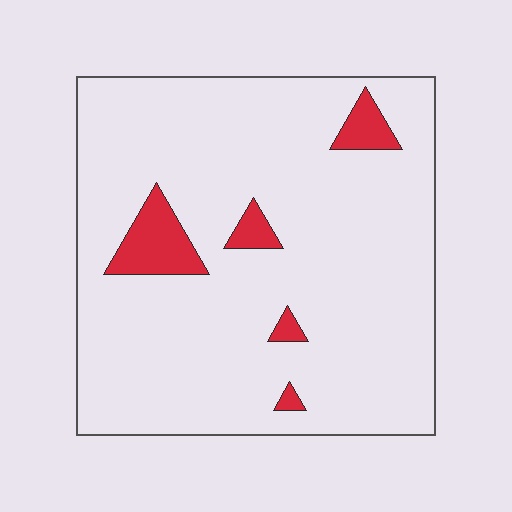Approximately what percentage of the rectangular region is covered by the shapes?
Approximately 10%.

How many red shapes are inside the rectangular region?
5.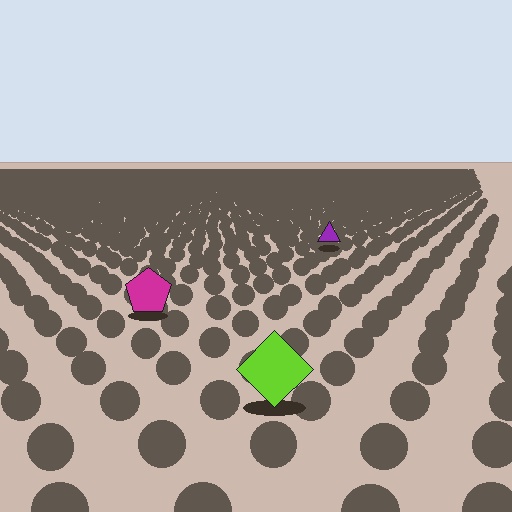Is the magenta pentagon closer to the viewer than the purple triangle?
Yes. The magenta pentagon is closer — you can tell from the texture gradient: the ground texture is coarser near it.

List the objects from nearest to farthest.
From nearest to farthest: the lime diamond, the magenta pentagon, the purple triangle.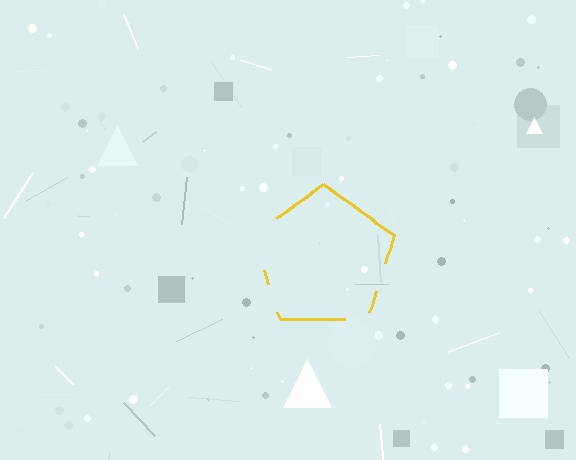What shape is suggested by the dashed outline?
The dashed outline suggests a pentagon.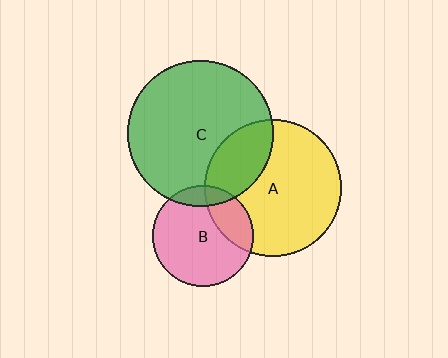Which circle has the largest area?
Circle C (green).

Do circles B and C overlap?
Yes.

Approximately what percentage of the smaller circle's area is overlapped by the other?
Approximately 10%.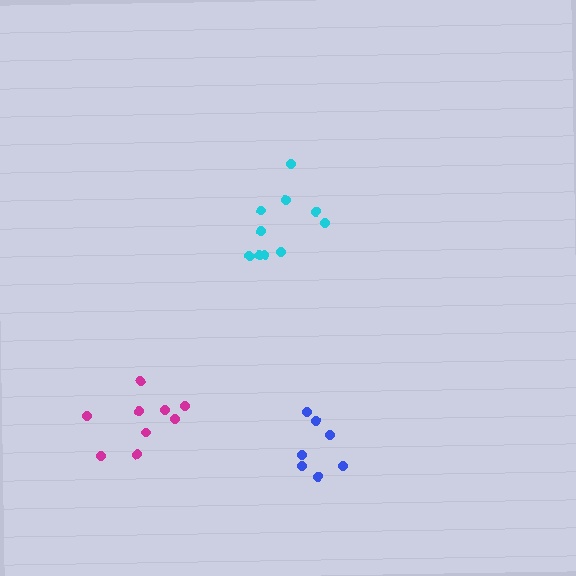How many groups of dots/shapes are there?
There are 3 groups.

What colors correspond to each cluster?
The clusters are colored: cyan, magenta, blue.